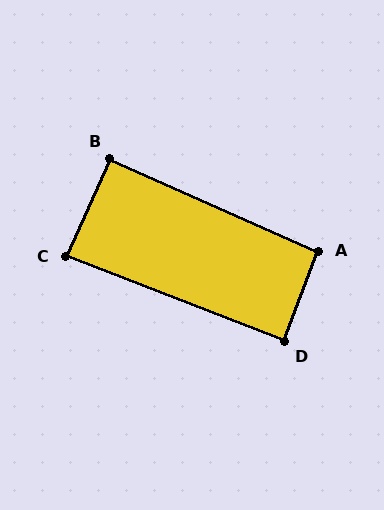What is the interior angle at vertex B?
Approximately 90 degrees (approximately right).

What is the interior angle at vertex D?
Approximately 90 degrees (approximately right).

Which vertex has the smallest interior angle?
C, at approximately 87 degrees.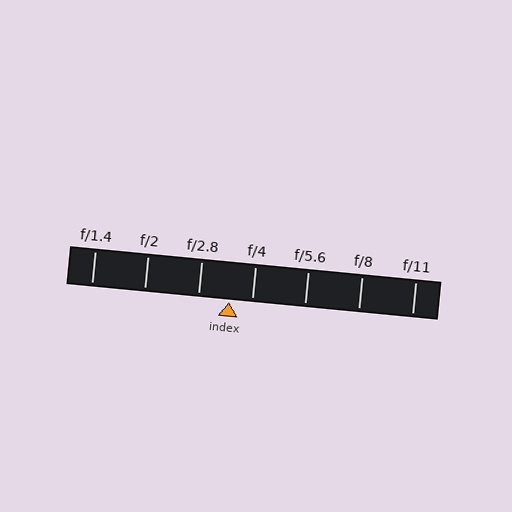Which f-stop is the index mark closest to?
The index mark is closest to f/4.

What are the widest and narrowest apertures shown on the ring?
The widest aperture shown is f/1.4 and the narrowest is f/11.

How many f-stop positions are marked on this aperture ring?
There are 7 f-stop positions marked.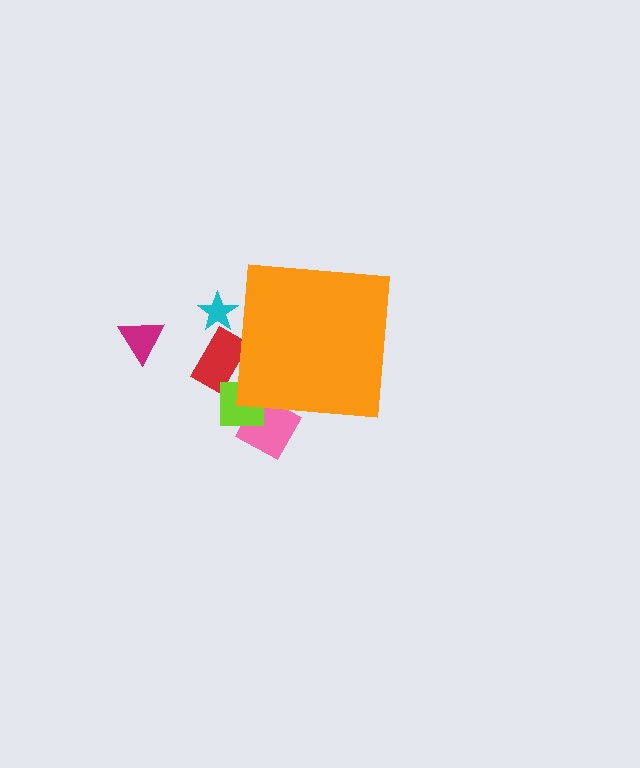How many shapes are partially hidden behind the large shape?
4 shapes are partially hidden.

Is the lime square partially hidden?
Yes, the lime square is partially hidden behind the orange square.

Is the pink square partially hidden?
Yes, the pink square is partially hidden behind the orange square.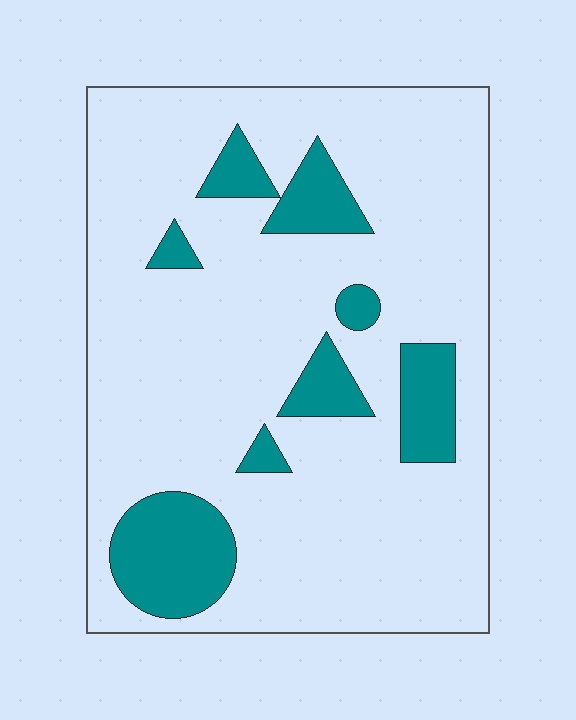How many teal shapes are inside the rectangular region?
8.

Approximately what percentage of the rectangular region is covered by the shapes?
Approximately 15%.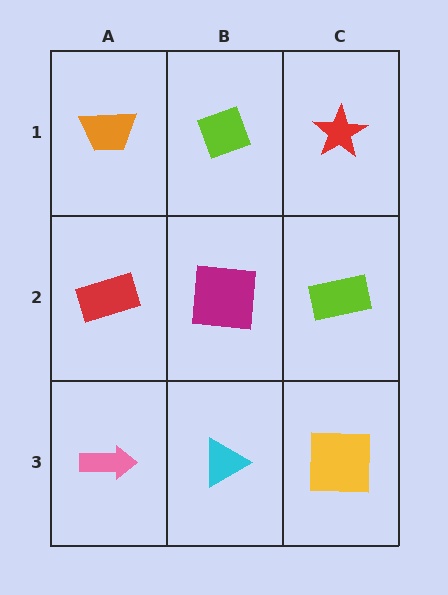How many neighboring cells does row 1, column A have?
2.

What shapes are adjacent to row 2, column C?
A red star (row 1, column C), a yellow square (row 3, column C), a magenta square (row 2, column B).